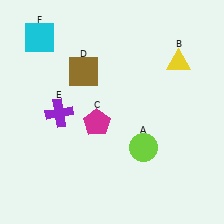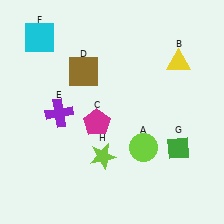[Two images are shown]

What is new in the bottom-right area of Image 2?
A green diamond (G) was added in the bottom-right area of Image 2.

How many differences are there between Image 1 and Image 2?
There are 2 differences between the two images.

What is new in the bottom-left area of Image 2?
A lime star (H) was added in the bottom-left area of Image 2.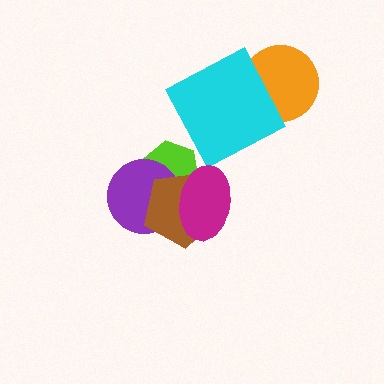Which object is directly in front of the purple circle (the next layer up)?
The brown pentagon is directly in front of the purple circle.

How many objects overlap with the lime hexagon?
3 objects overlap with the lime hexagon.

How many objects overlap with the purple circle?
3 objects overlap with the purple circle.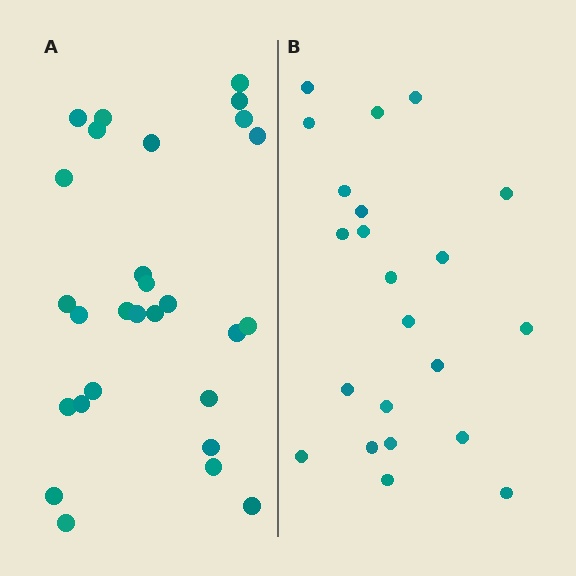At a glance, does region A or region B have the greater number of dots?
Region A (the left region) has more dots.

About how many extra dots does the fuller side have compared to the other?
Region A has about 6 more dots than region B.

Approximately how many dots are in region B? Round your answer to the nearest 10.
About 20 dots. (The exact count is 22, which rounds to 20.)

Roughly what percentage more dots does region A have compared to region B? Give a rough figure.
About 25% more.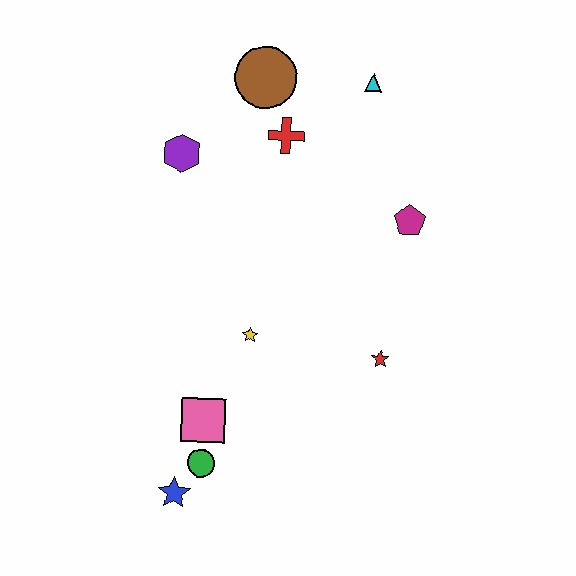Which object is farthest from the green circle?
The cyan triangle is farthest from the green circle.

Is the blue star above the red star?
No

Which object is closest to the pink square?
The green circle is closest to the pink square.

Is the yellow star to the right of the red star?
No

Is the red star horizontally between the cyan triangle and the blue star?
No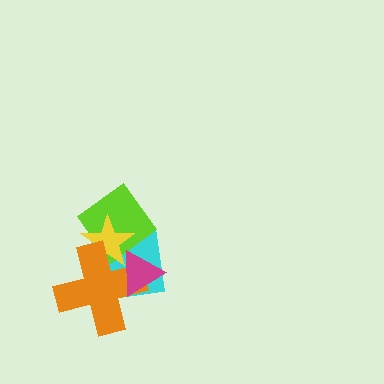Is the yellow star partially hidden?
Yes, it is partially covered by another shape.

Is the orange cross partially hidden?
Yes, it is partially covered by another shape.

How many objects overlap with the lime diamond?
4 objects overlap with the lime diamond.